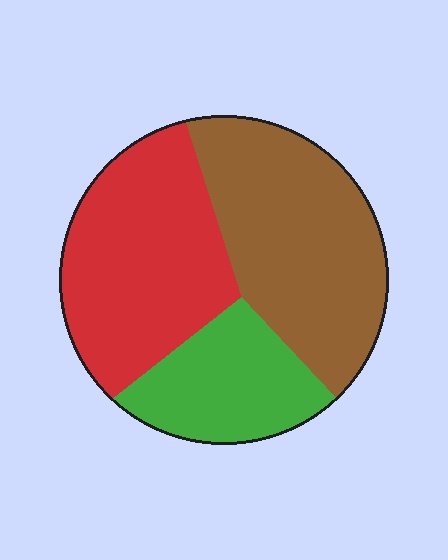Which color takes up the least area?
Green, at roughly 20%.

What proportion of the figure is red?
Red covers around 40% of the figure.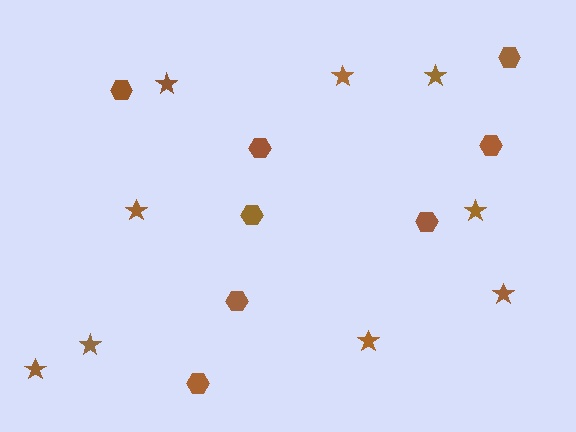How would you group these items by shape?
There are 2 groups: one group of stars (9) and one group of hexagons (8).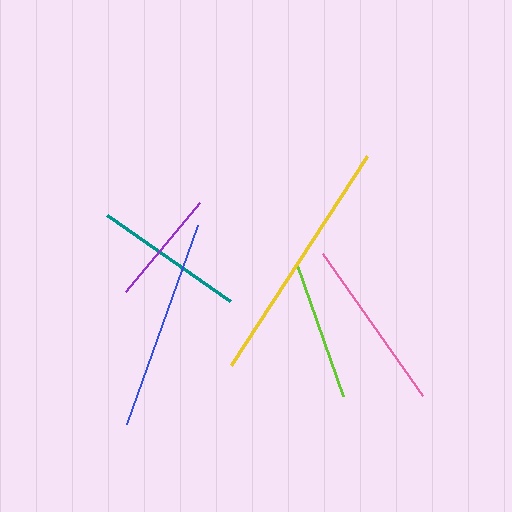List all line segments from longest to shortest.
From longest to shortest: yellow, blue, pink, teal, lime, purple.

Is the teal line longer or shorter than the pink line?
The pink line is longer than the teal line.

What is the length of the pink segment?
The pink segment is approximately 174 pixels long.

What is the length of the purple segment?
The purple segment is approximately 116 pixels long.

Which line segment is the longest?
The yellow line is the longest at approximately 249 pixels.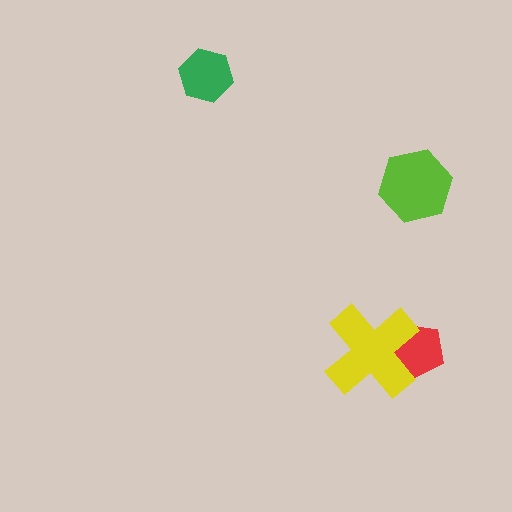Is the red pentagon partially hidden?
Yes, it is partially covered by another shape.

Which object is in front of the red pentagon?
The yellow cross is in front of the red pentagon.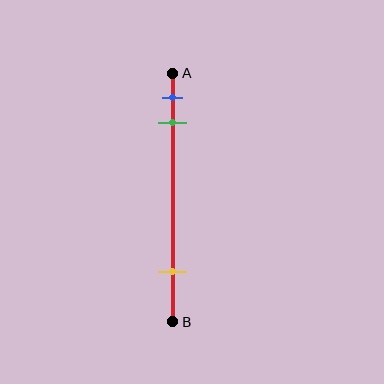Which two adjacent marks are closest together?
The blue and green marks are the closest adjacent pair.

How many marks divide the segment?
There are 3 marks dividing the segment.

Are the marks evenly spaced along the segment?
No, the marks are not evenly spaced.